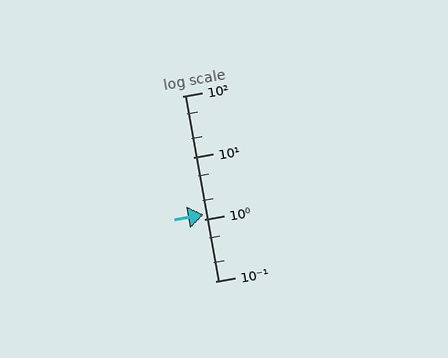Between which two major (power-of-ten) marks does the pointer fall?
The pointer is between 1 and 10.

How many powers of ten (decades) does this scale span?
The scale spans 3 decades, from 0.1 to 100.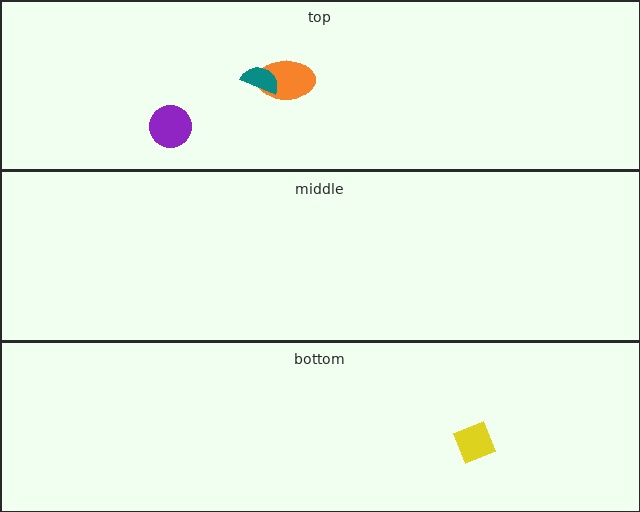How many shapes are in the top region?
3.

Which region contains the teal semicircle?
The top region.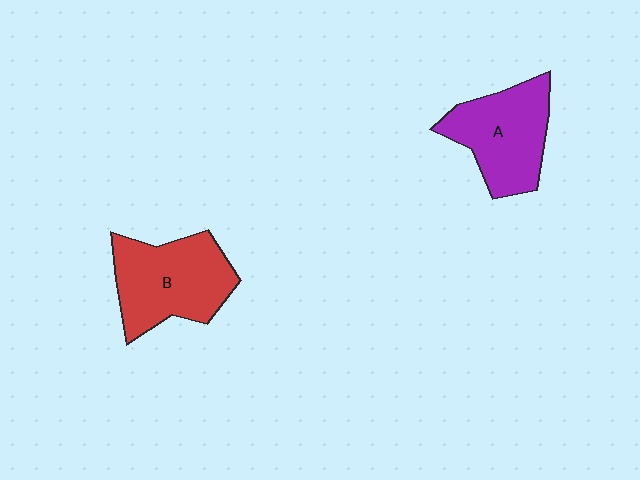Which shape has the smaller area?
Shape A (purple).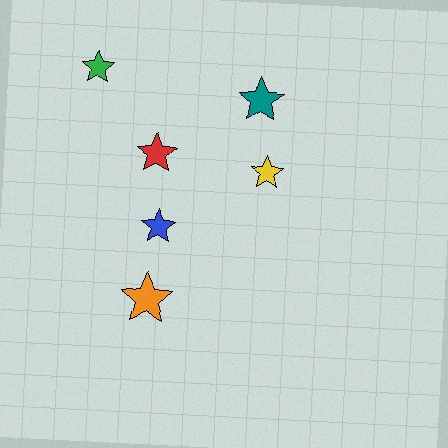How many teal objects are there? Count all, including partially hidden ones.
There is 1 teal object.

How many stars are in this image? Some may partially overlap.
There are 6 stars.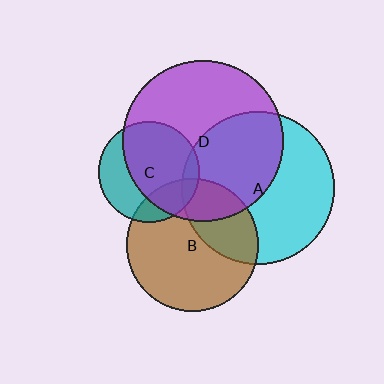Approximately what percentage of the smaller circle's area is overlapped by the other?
Approximately 65%.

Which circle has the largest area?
Circle D (purple).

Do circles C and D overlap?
Yes.